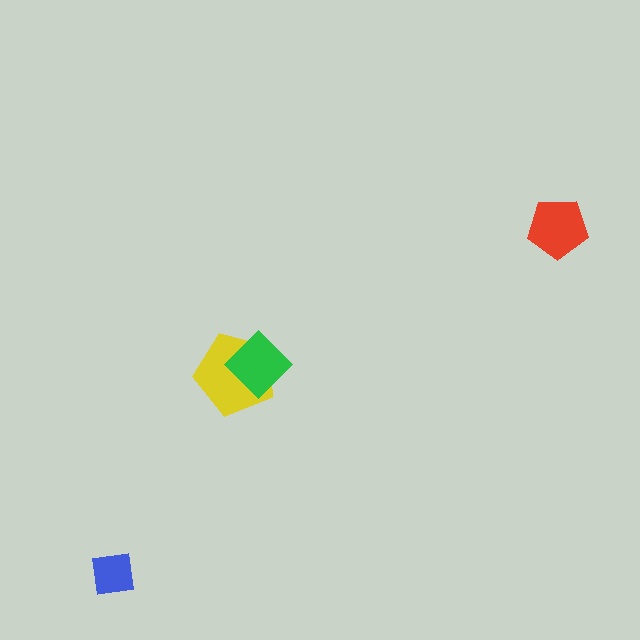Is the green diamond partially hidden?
No, no other shape covers it.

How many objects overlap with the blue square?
0 objects overlap with the blue square.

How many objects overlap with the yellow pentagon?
1 object overlaps with the yellow pentagon.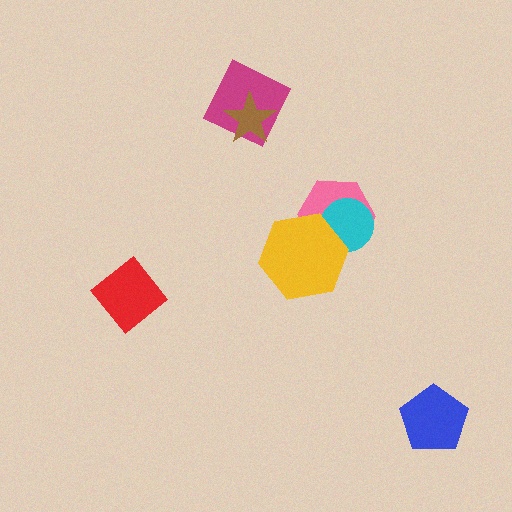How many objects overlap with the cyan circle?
2 objects overlap with the cyan circle.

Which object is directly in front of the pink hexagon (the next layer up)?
The cyan circle is directly in front of the pink hexagon.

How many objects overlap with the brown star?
1 object overlaps with the brown star.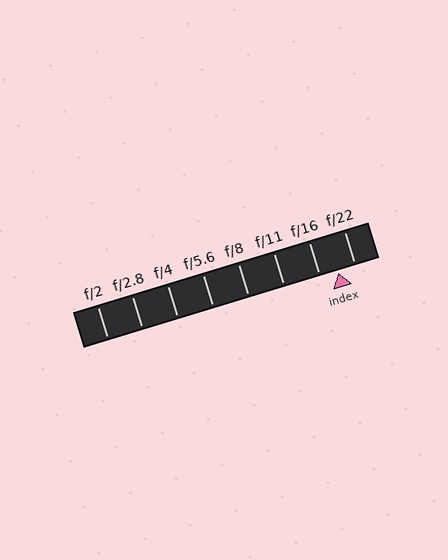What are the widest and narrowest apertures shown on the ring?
The widest aperture shown is f/2 and the narrowest is f/22.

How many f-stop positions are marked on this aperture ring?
There are 8 f-stop positions marked.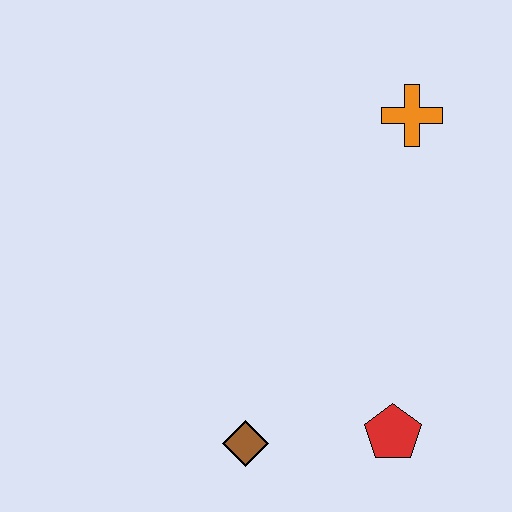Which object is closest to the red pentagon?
The brown diamond is closest to the red pentagon.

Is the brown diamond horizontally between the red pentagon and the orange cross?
No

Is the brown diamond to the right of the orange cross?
No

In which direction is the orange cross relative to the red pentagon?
The orange cross is above the red pentagon.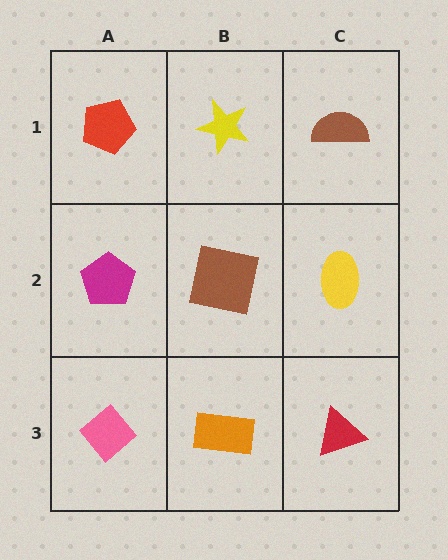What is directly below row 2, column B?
An orange rectangle.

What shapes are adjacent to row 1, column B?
A brown square (row 2, column B), a red pentagon (row 1, column A), a brown semicircle (row 1, column C).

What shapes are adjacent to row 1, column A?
A magenta pentagon (row 2, column A), a yellow star (row 1, column B).